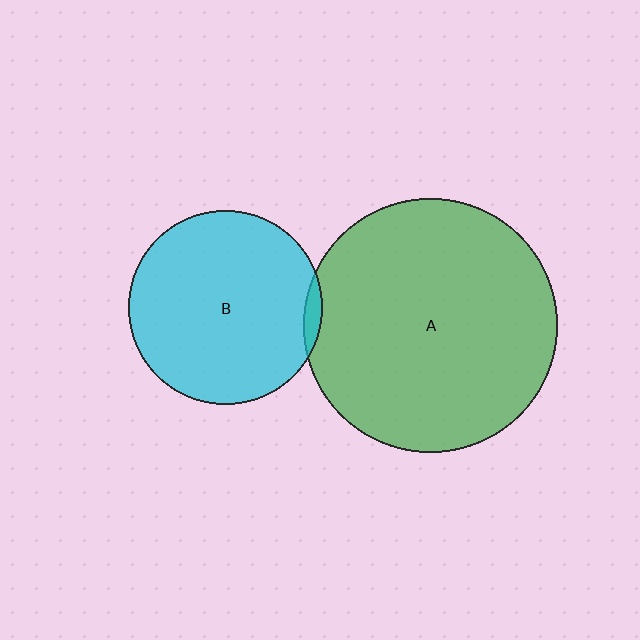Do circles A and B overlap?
Yes.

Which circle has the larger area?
Circle A (green).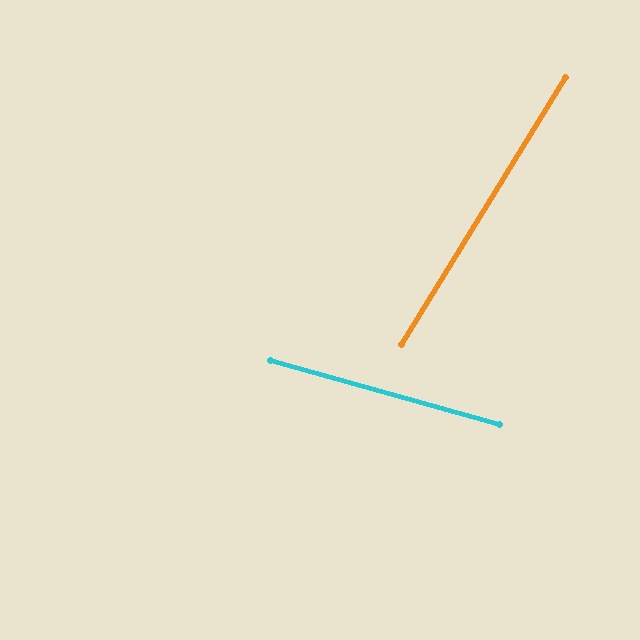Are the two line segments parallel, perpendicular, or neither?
Neither parallel nor perpendicular — they differ by about 74°.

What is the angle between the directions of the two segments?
Approximately 74 degrees.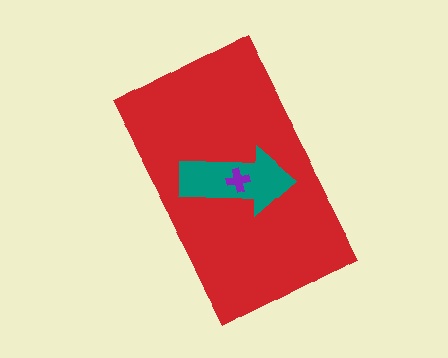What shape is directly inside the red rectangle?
The teal arrow.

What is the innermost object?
The purple cross.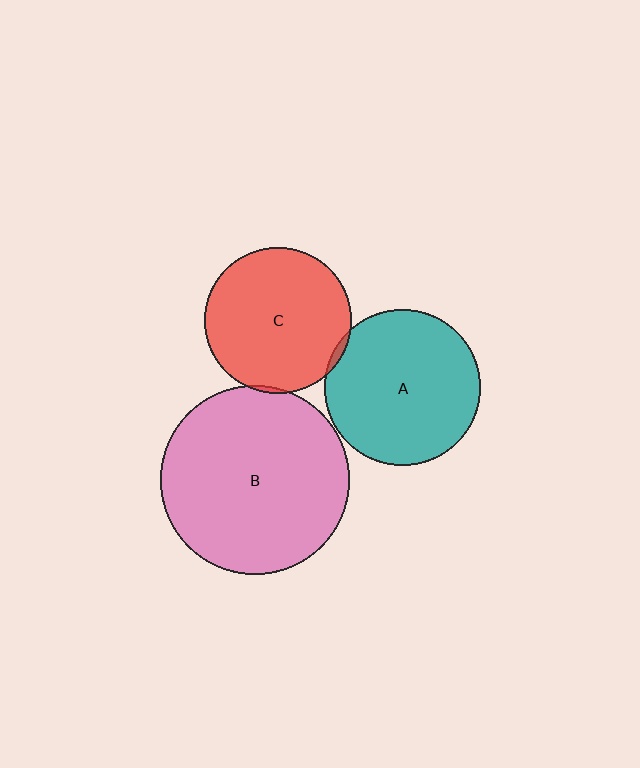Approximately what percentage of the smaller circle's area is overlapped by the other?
Approximately 5%.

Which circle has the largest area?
Circle B (pink).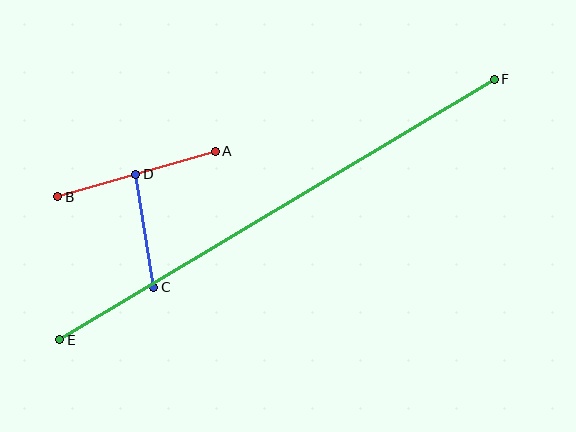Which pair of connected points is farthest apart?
Points E and F are farthest apart.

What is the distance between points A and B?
The distance is approximately 164 pixels.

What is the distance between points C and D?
The distance is approximately 114 pixels.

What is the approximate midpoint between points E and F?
The midpoint is at approximately (277, 209) pixels.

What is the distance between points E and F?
The distance is approximately 506 pixels.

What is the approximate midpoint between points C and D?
The midpoint is at approximately (145, 231) pixels.